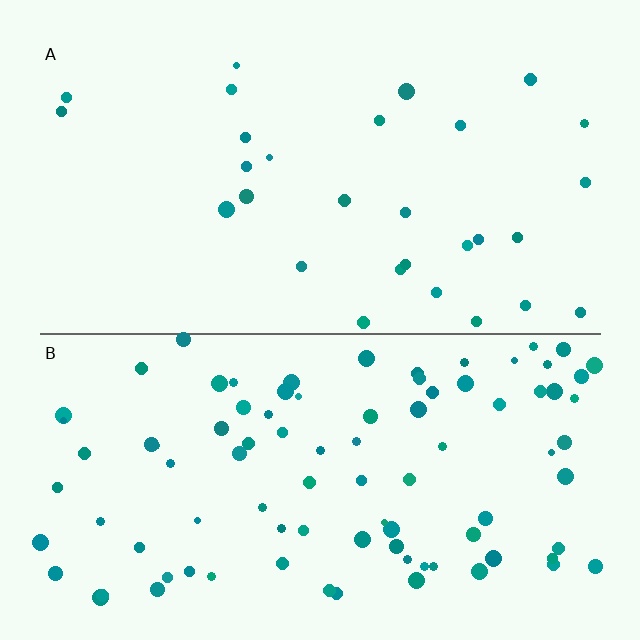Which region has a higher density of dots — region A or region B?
B (the bottom).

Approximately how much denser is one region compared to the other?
Approximately 3.2× — region B over region A.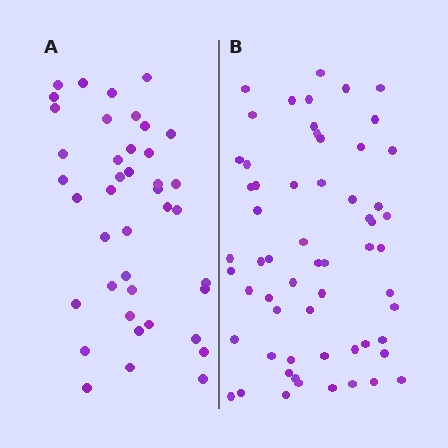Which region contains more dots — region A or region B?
Region B (the right region) has more dots.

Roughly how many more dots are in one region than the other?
Region B has approximately 20 more dots than region A.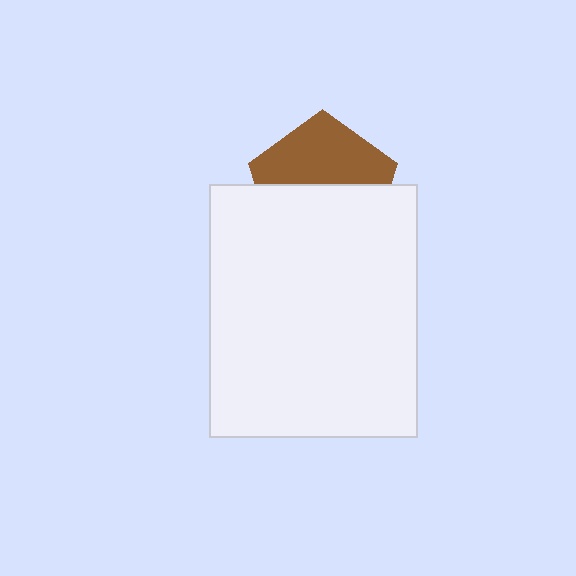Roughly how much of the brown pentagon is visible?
About half of it is visible (roughly 47%).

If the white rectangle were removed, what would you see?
You would see the complete brown pentagon.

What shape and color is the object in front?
The object in front is a white rectangle.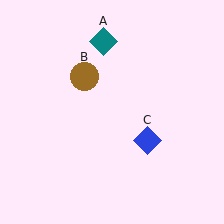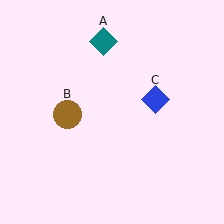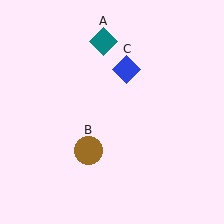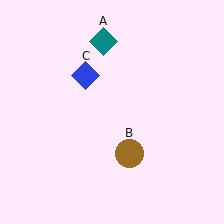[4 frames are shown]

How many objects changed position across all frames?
2 objects changed position: brown circle (object B), blue diamond (object C).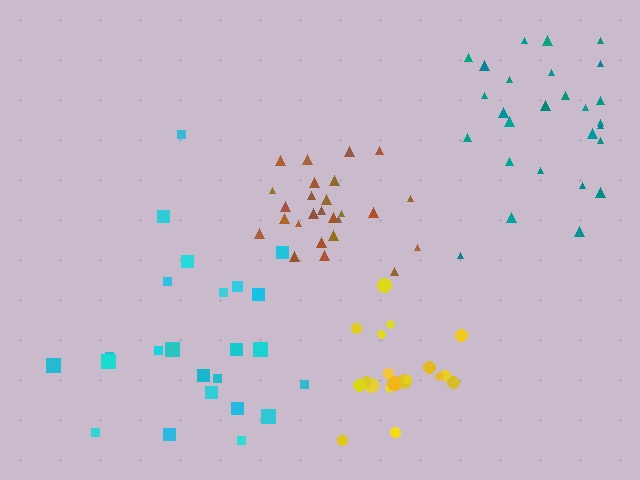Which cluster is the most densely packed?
Yellow.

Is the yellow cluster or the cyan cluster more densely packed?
Yellow.